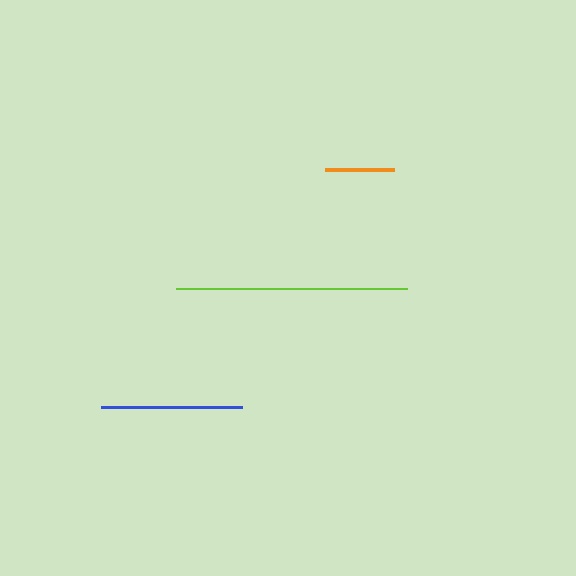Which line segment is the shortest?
The orange line is the shortest at approximately 70 pixels.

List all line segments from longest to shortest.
From longest to shortest: lime, blue, orange.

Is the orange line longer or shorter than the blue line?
The blue line is longer than the orange line.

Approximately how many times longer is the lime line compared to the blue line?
The lime line is approximately 1.6 times the length of the blue line.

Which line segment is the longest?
The lime line is the longest at approximately 231 pixels.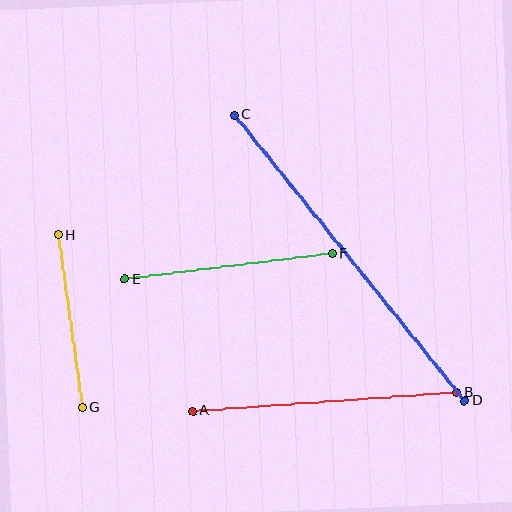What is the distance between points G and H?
The distance is approximately 174 pixels.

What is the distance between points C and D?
The distance is approximately 367 pixels.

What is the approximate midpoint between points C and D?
The midpoint is at approximately (350, 258) pixels.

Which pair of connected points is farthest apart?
Points C and D are farthest apart.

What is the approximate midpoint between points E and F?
The midpoint is at approximately (229, 267) pixels.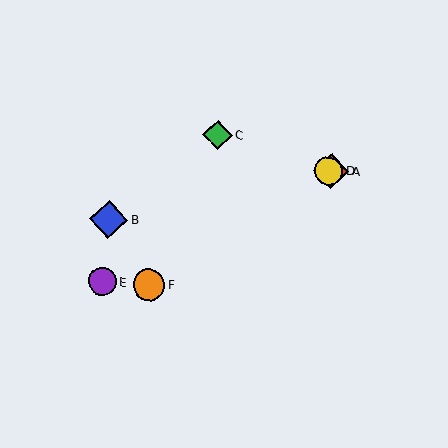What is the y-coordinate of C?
Object C is at y≈135.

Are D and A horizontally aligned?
Yes, both are at y≈171.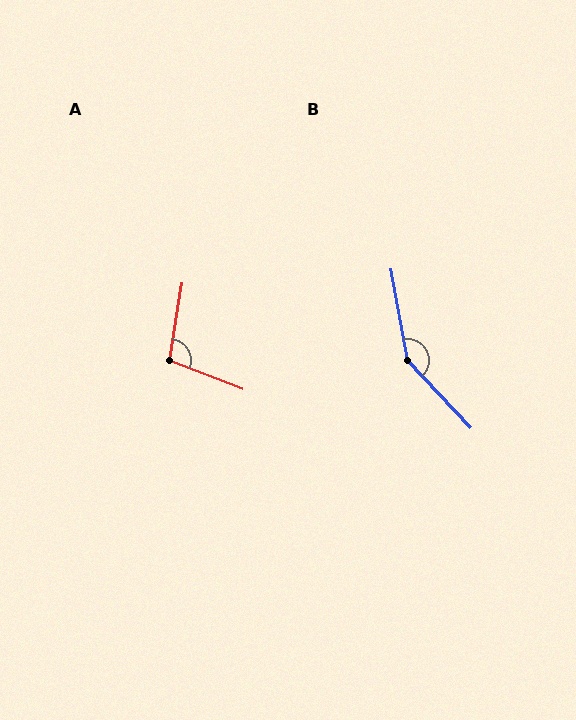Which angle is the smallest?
A, at approximately 102 degrees.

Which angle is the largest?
B, at approximately 147 degrees.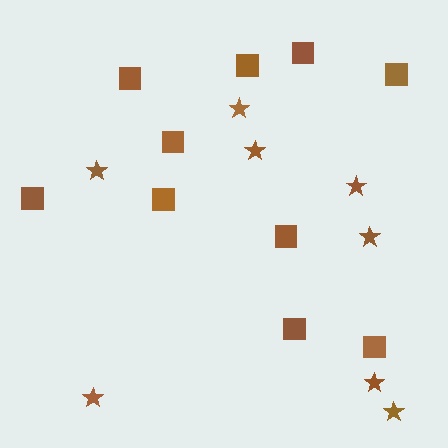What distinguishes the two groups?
There are 2 groups: one group of stars (8) and one group of squares (10).